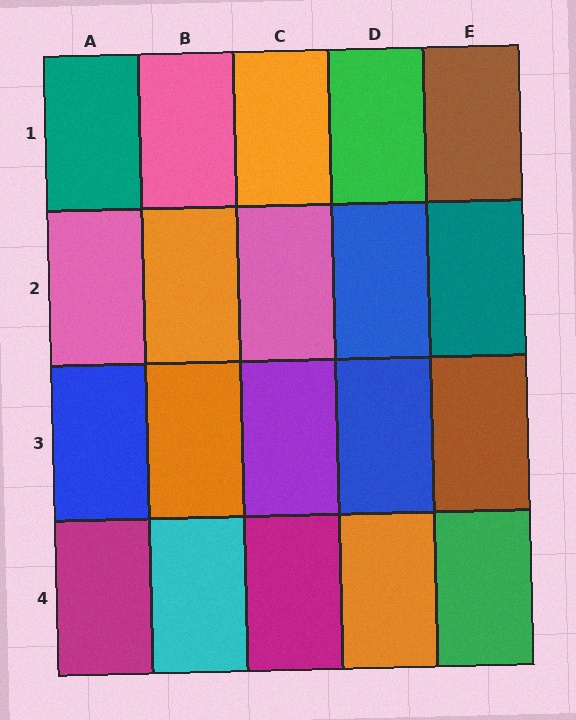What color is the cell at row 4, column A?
Magenta.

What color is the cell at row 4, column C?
Magenta.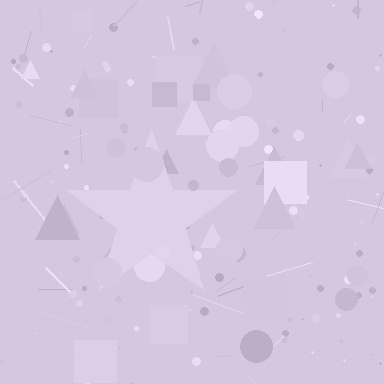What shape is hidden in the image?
A star is hidden in the image.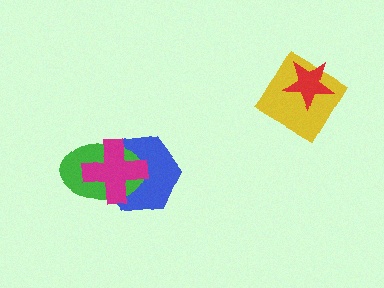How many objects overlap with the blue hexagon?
2 objects overlap with the blue hexagon.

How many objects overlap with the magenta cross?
2 objects overlap with the magenta cross.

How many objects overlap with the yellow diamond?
1 object overlaps with the yellow diamond.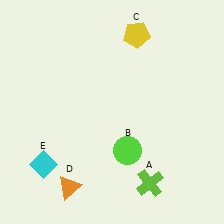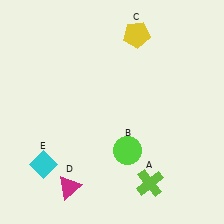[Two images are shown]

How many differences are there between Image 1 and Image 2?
There is 1 difference between the two images.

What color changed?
The triangle (D) changed from orange in Image 1 to magenta in Image 2.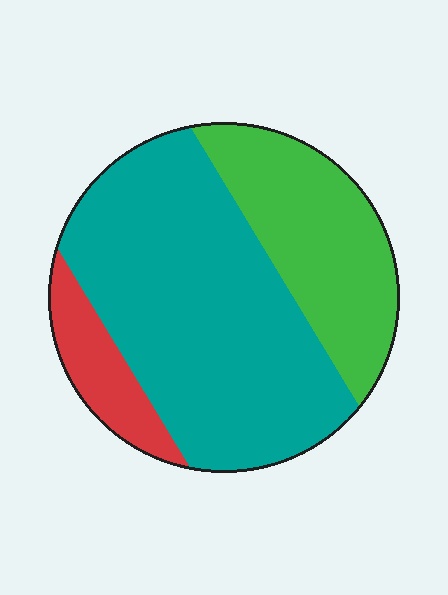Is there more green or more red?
Green.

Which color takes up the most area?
Teal, at roughly 60%.